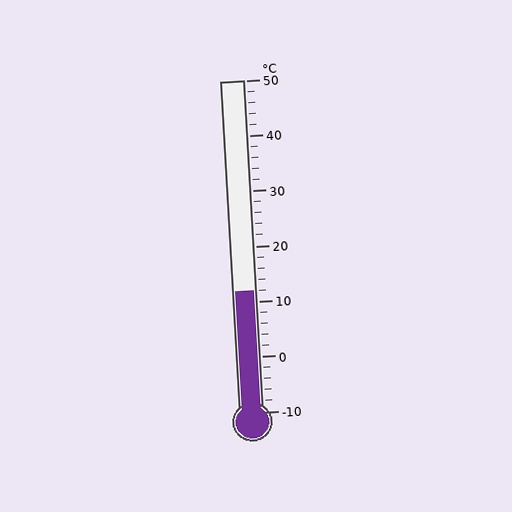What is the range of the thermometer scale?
The thermometer scale ranges from -10°C to 50°C.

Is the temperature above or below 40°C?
The temperature is below 40°C.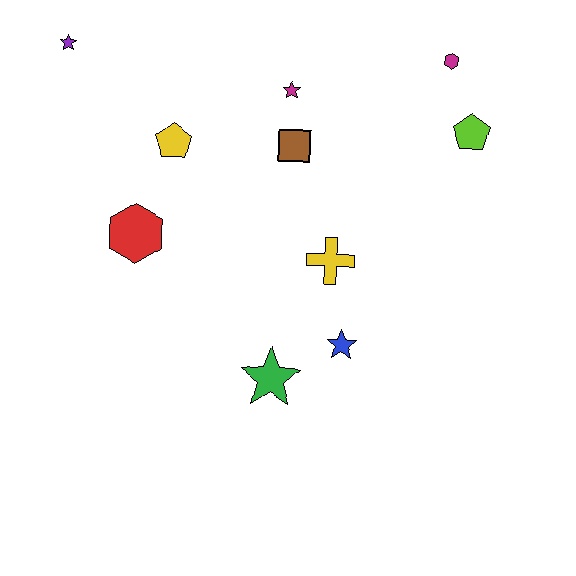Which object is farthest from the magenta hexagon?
The purple star is farthest from the magenta hexagon.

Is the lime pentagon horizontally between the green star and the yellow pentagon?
No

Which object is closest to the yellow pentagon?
The red hexagon is closest to the yellow pentagon.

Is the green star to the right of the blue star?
No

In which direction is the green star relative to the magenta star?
The green star is below the magenta star.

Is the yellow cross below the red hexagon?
Yes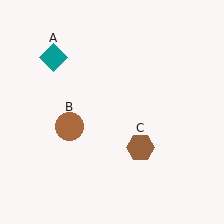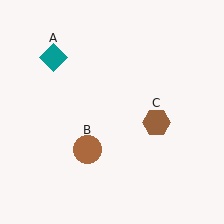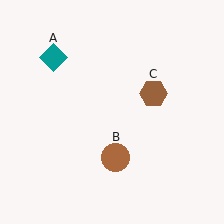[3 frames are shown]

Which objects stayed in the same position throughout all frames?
Teal diamond (object A) remained stationary.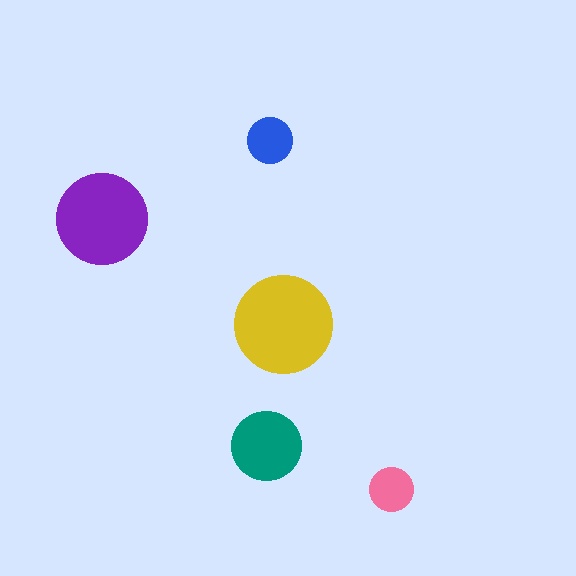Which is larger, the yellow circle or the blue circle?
The yellow one.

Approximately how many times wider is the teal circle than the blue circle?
About 1.5 times wider.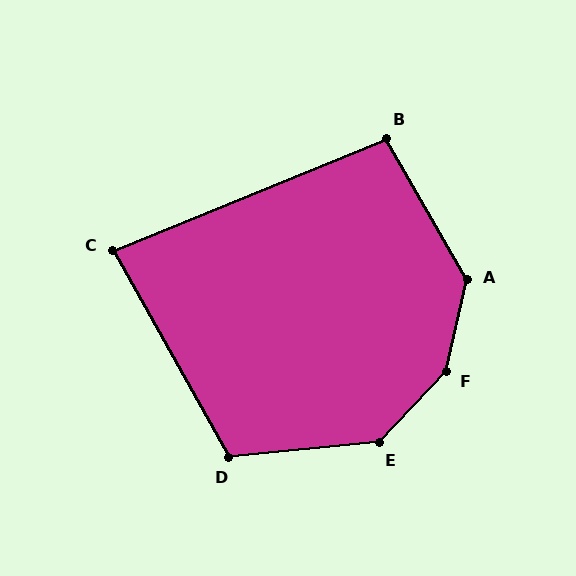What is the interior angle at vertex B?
Approximately 98 degrees (obtuse).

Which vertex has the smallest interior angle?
C, at approximately 83 degrees.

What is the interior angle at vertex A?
Approximately 138 degrees (obtuse).